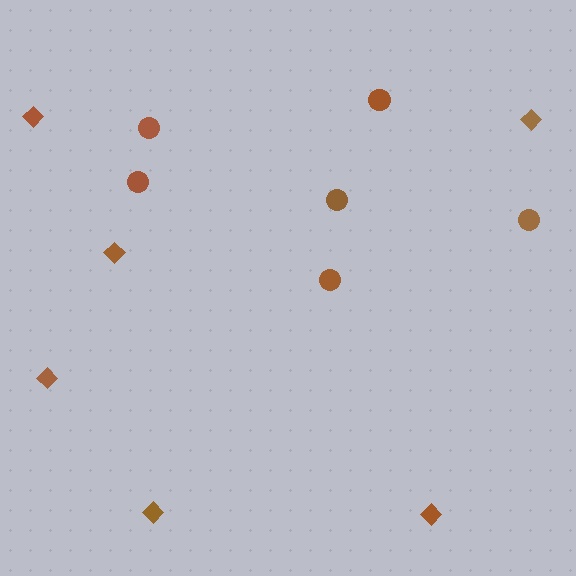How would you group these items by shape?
There are 2 groups: one group of diamonds (6) and one group of circles (6).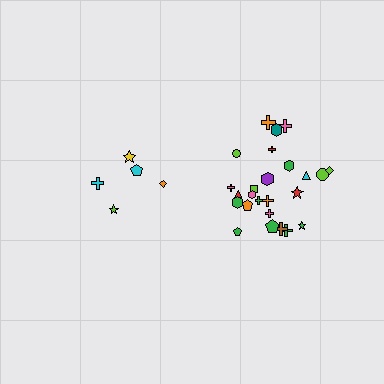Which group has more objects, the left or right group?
The right group.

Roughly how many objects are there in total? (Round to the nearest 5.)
Roughly 30 objects in total.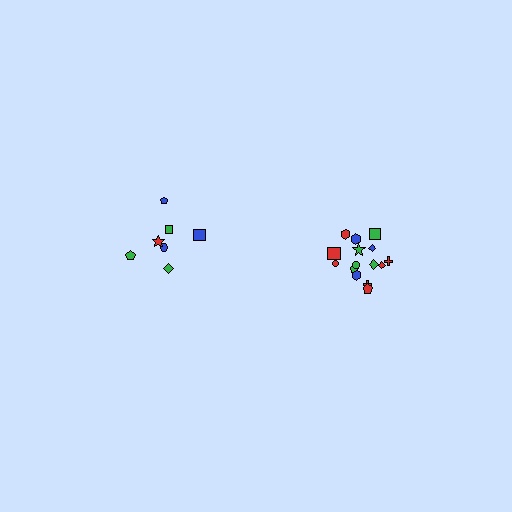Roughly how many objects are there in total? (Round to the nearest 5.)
Roughly 20 objects in total.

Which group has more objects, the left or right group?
The right group.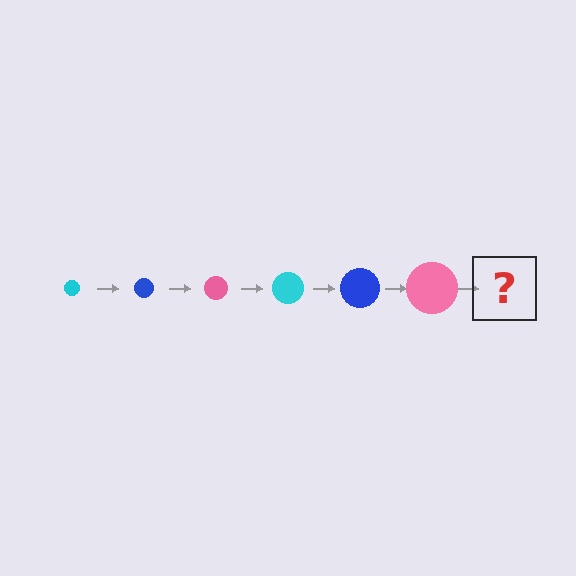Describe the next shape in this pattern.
It should be a cyan circle, larger than the previous one.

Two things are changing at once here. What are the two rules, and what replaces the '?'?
The two rules are that the circle grows larger each step and the color cycles through cyan, blue, and pink. The '?' should be a cyan circle, larger than the previous one.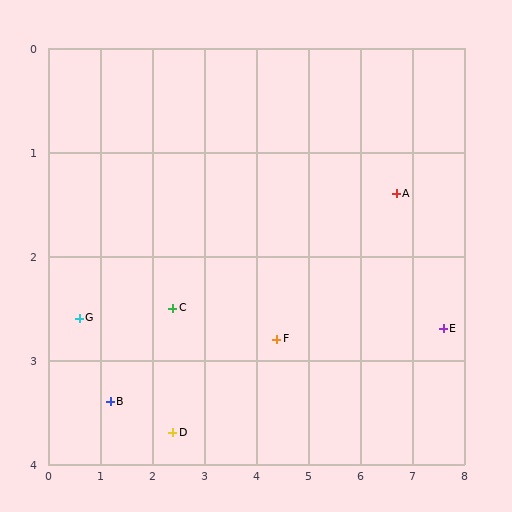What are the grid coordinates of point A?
Point A is at approximately (6.7, 1.4).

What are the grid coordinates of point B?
Point B is at approximately (1.2, 3.4).